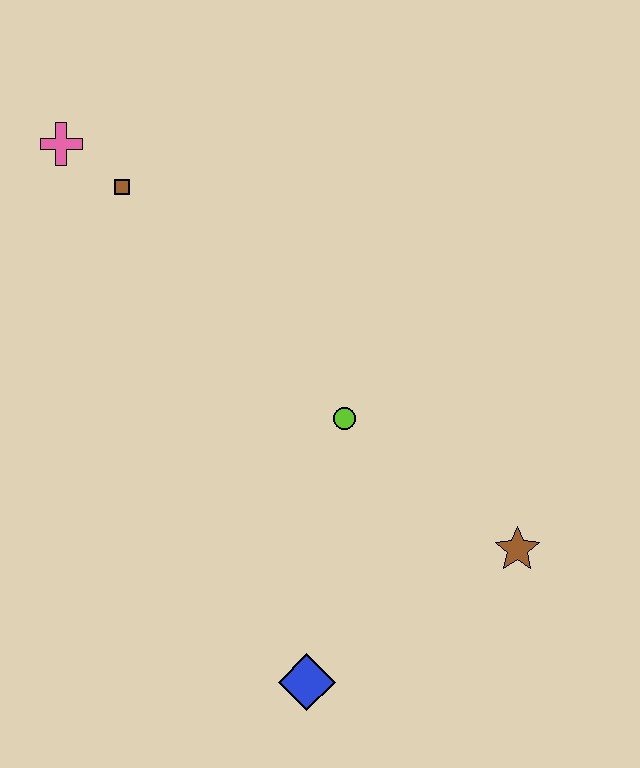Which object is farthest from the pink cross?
The brown star is farthest from the pink cross.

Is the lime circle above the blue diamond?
Yes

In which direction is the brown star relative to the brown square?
The brown star is to the right of the brown square.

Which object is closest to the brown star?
The lime circle is closest to the brown star.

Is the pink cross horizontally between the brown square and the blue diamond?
No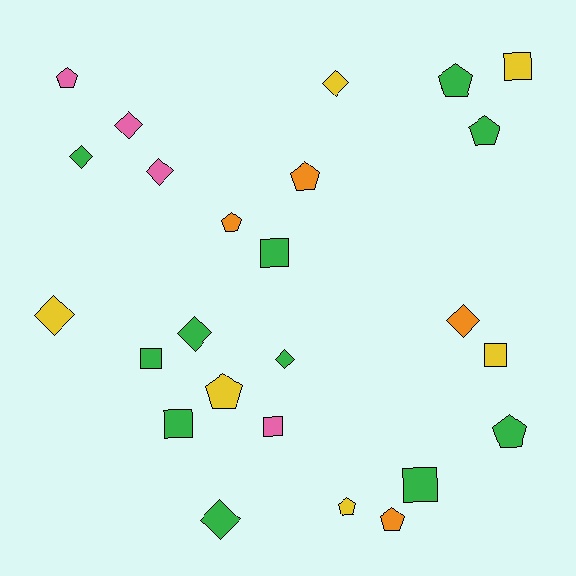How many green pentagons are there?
There are 3 green pentagons.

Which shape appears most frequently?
Pentagon, with 9 objects.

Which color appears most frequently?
Green, with 11 objects.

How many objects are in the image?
There are 25 objects.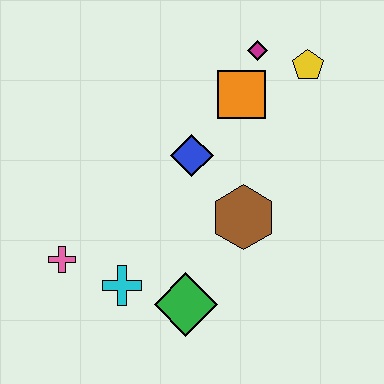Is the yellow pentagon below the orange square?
No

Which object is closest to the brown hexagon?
The blue diamond is closest to the brown hexagon.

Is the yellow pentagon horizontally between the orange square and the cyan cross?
No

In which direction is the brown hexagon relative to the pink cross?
The brown hexagon is to the right of the pink cross.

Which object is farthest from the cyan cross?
The yellow pentagon is farthest from the cyan cross.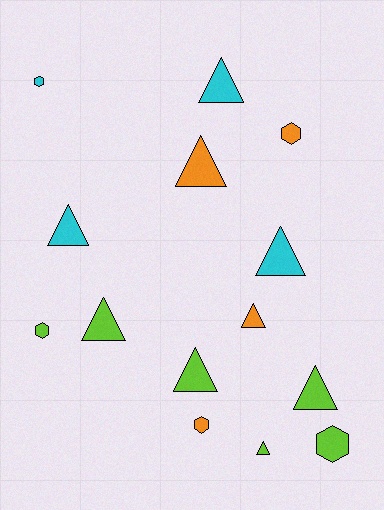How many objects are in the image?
There are 14 objects.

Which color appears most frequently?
Lime, with 6 objects.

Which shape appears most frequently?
Triangle, with 9 objects.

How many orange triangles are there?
There are 2 orange triangles.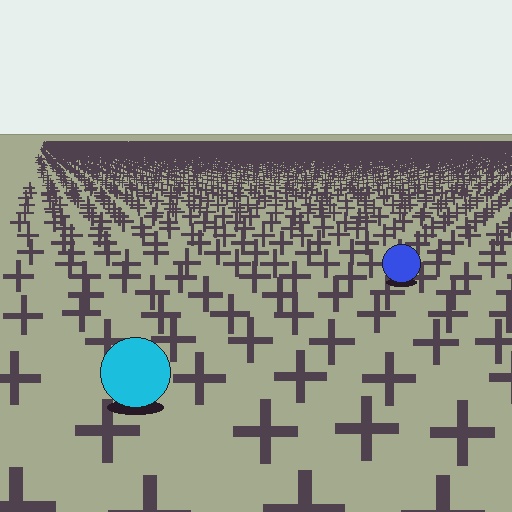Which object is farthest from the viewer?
The blue circle is farthest from the viewer. It appears smaller and the ground texture around it is denser.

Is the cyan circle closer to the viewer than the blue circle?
Yes. The cyan circle is closer — you can tell from the texture gradient: the ground texture is coarser near it.